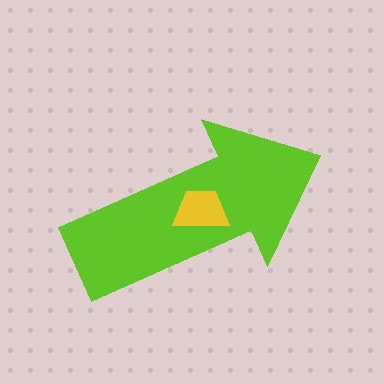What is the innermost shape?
The yellow trapezoid.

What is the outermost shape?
The lime arrow.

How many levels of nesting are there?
2.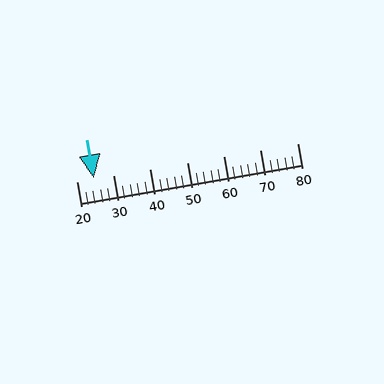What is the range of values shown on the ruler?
The ruler shows values from 20 to 80.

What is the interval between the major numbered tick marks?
The major tick marks are spaced 10 units apart.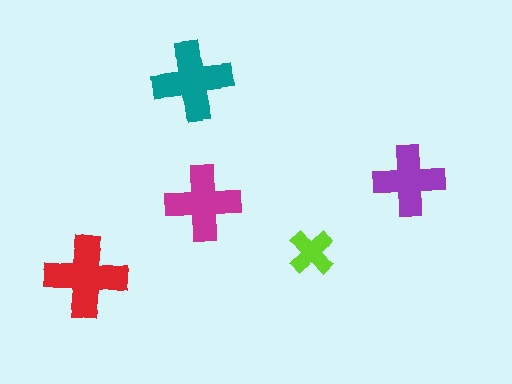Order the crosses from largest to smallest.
the red one, the teal one, the magenta one, the purple one, the lime one.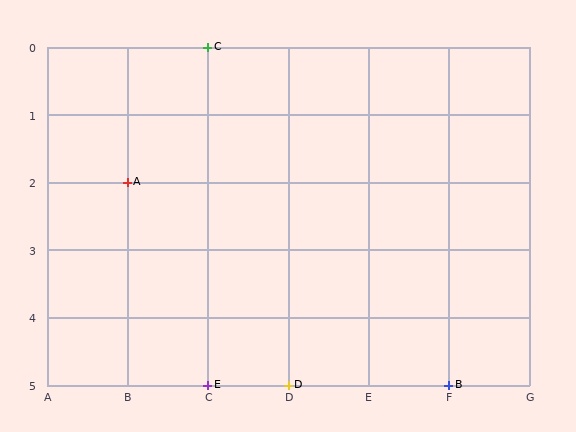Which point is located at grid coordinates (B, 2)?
Point A is at (B, 2).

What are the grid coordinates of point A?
Point A is at grid coordinates (B, 2).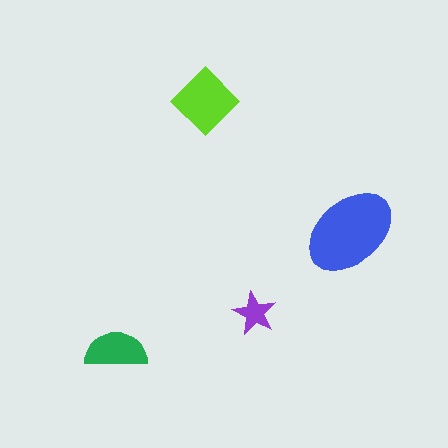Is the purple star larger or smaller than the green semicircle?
Smaller.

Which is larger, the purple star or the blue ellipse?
The blue ellipse.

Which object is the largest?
The blue ellipse.